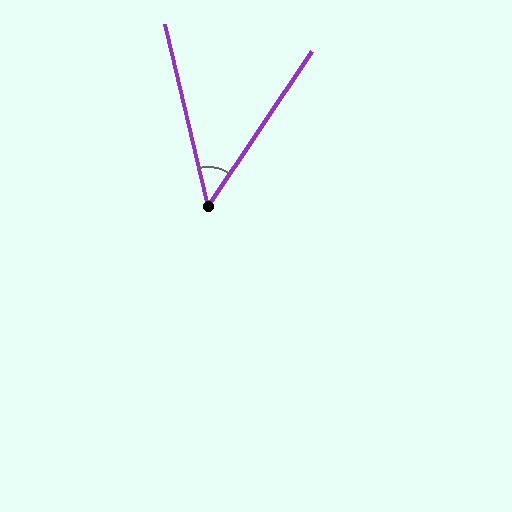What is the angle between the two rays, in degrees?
Approximately 47 degrees.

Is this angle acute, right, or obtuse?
It is acute.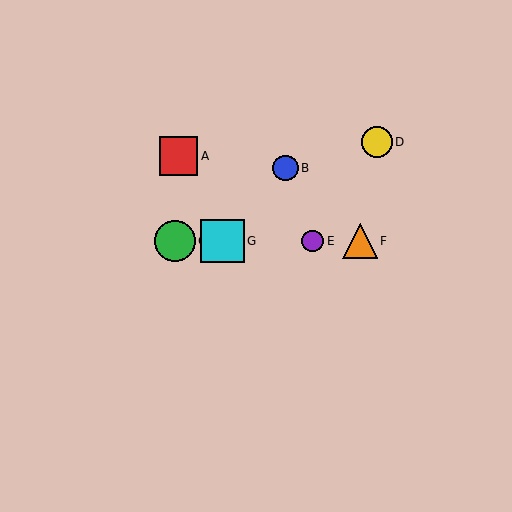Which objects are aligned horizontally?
Objects C, E, F, G are aligned horizontally.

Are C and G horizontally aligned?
Yes, both are at y≈241.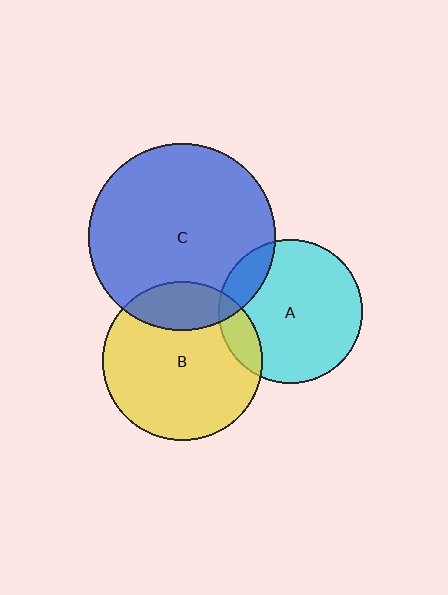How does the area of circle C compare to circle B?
Approximately 1.4 times.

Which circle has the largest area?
Circle C (blue).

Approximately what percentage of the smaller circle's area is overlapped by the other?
Approximately 15%.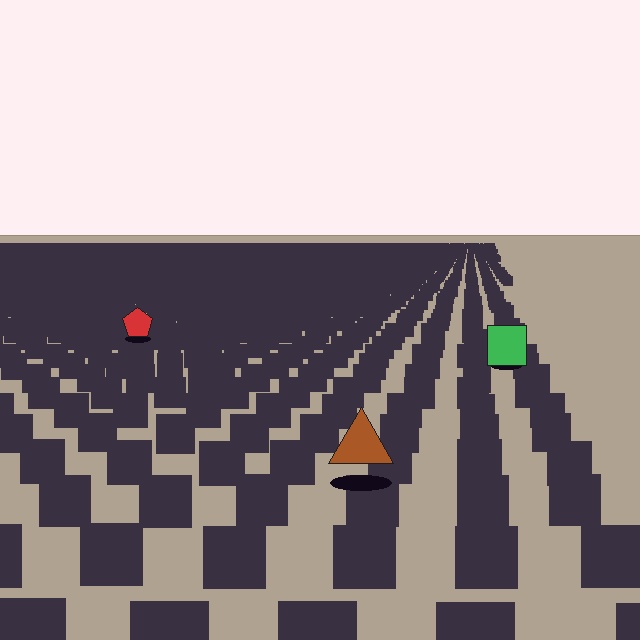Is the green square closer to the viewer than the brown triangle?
No. The brown triangle is closer — you can tell from the texture gradient: the ground texture is coarser near it.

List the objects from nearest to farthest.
From nearest to farthest: the brown triangle, the green square, the red pentagon.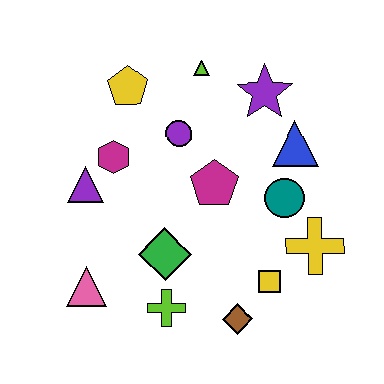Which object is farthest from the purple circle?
The brown diamond is farthest from the purple circle.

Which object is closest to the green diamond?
The lime cross is closest to the green diamond.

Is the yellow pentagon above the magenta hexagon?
Yes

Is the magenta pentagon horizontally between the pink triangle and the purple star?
Yes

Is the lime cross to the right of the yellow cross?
No